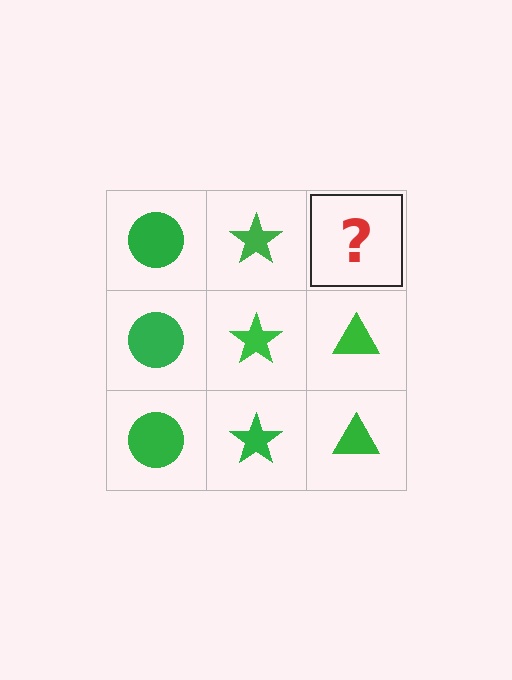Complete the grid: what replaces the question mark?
The question mark should be replaced with a green triangle.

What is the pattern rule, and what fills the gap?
The rule is that each column has a consistent shape. The gap should be filled with a green triangle.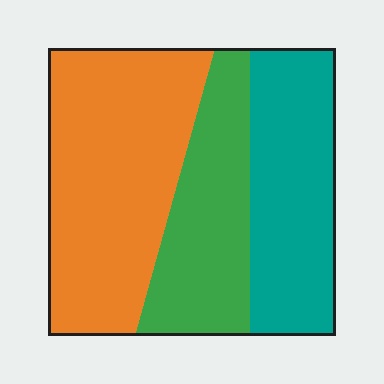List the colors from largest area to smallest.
From largest to smallest: orange, teal, green.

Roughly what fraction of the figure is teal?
Teal covers 30% of the figure.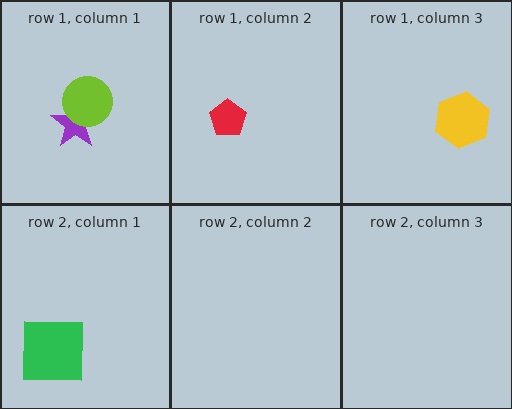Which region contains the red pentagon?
The row 1, column 2 region.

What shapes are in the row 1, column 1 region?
The purple star, the lime circle.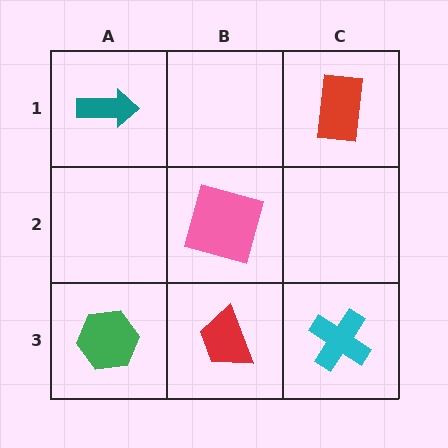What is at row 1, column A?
A teal arrow.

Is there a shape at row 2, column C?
No, that cell is empty.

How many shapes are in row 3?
3 shapes.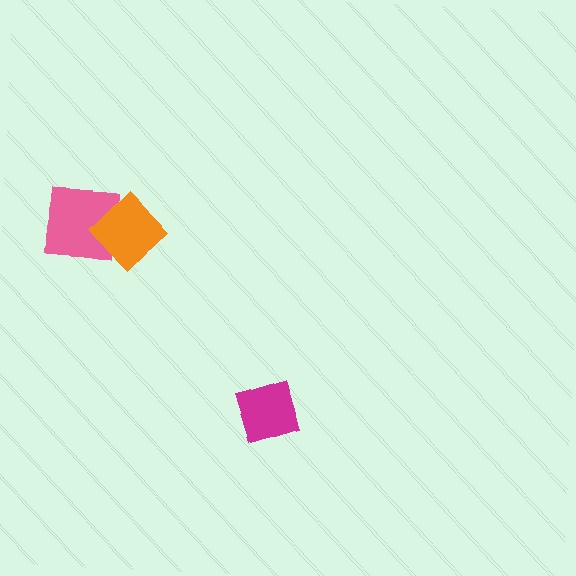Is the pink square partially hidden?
Yes, it is partially covered by another shape.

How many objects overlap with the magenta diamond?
0 objects overlap with the magenta diamond.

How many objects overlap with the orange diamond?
1 object overlaps with the orange diamond.